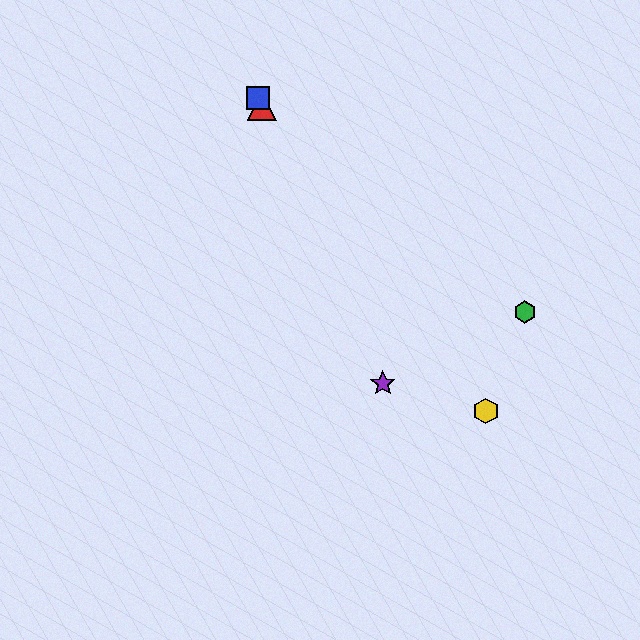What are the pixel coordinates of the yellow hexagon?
The yellow hexagon is at (486, 411).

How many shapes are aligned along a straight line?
3 shapes (the red triangle, the blue square, the purple star) are aligned along a straight line.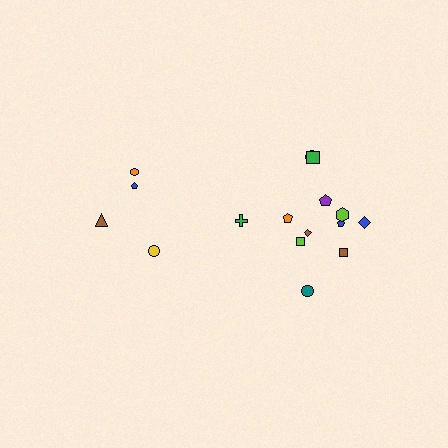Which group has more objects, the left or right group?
The right group.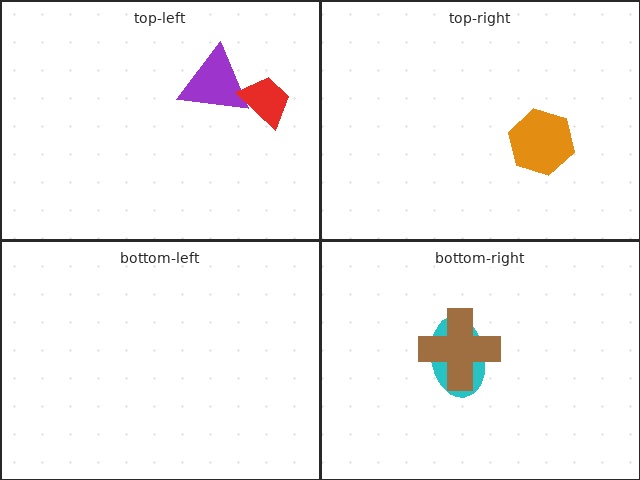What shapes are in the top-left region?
The purple triangle, the red trapezoid.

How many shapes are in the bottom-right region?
2.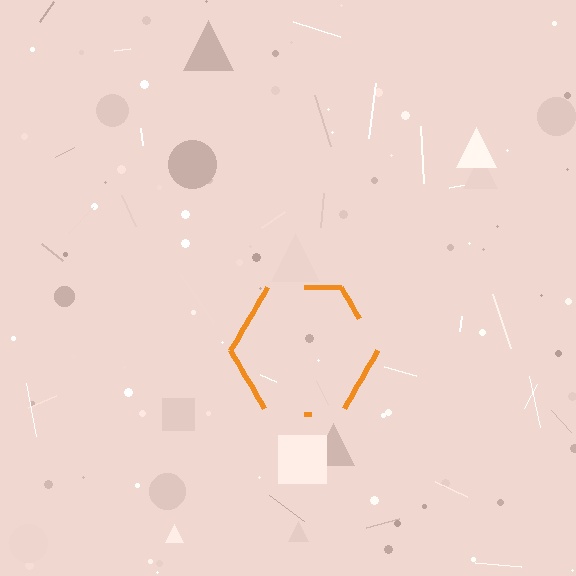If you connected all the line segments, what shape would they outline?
They would outline a hexagon.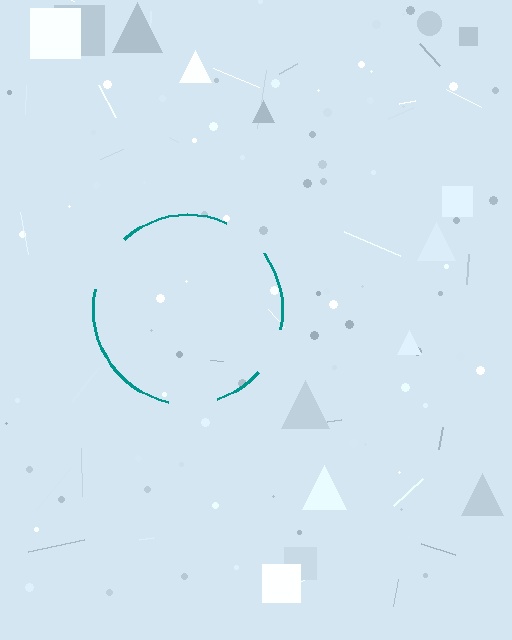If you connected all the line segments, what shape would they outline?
They would outline a circle.